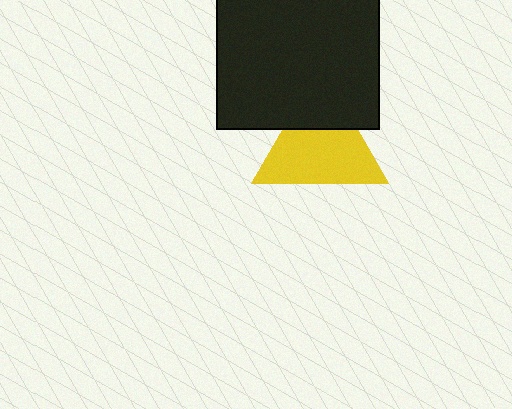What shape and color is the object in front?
The object in front is a black square.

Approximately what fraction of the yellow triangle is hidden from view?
Roughly 30% of the yellow triangle is hidden behind the black square.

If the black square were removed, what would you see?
You would see the complete yellow triangle.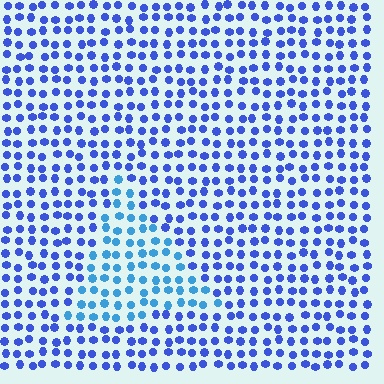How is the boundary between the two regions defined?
The boundary is defined purely by a slight shift in hue (about 28 degrees). Spacing, size, and orientation are identical on both sides.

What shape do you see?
I see a triangle.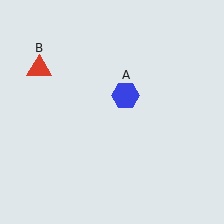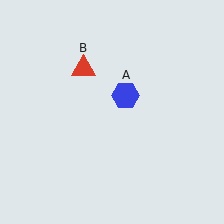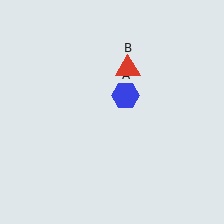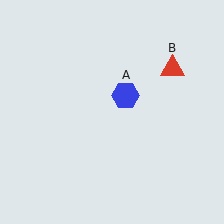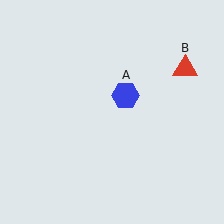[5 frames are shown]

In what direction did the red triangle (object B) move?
The red triangle (object B) moved right.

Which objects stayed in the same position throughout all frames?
Blue hexagon (object A) remained stationary.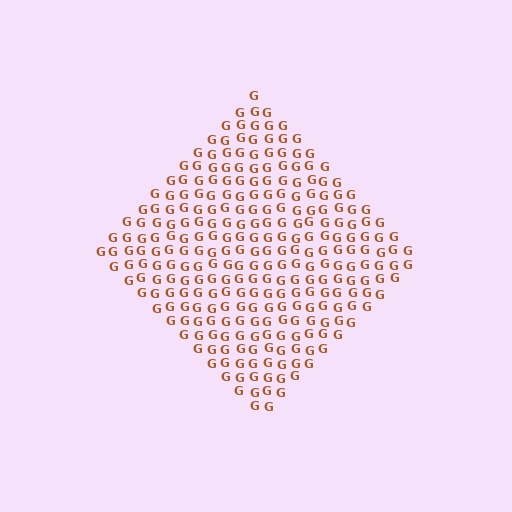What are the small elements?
The small elements are letter G's.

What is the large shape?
The large shape is a diamond.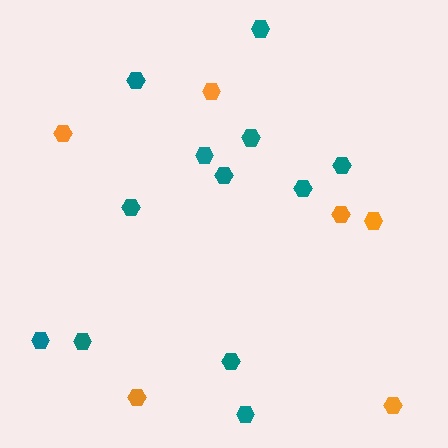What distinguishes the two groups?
There are 2 groups: one group of teal hexagons (12) and one group of orange hexagons (6).